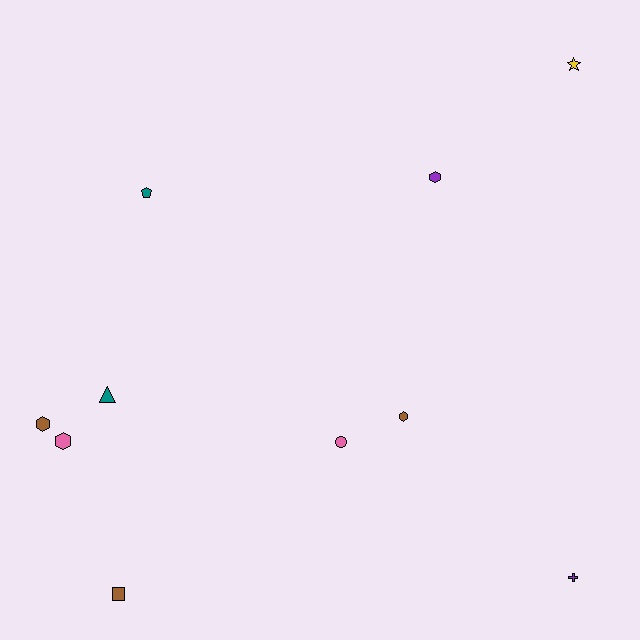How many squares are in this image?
There is 1 square.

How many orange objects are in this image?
There are no orange objects.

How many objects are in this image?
There are 10 objects.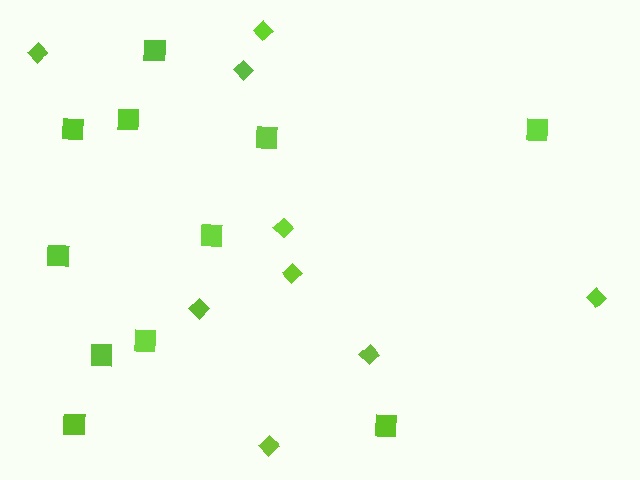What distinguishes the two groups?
There are 2 groups: one group of squares (11) and one group of diamonds (9).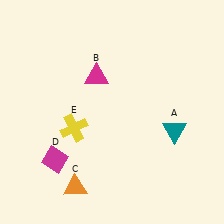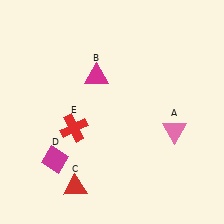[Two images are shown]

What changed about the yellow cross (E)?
In Image 1, E is yellow. In Image 2, it changed to red.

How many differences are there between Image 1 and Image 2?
There are 3 differences between the two images.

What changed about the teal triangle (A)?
In Image 1, A is teal. In Image 2, it changed to pink.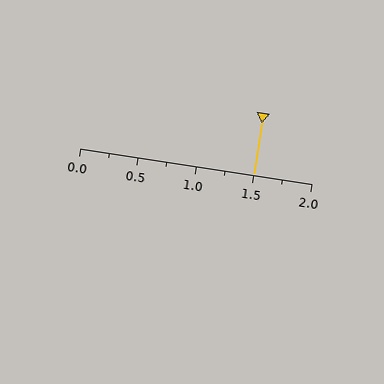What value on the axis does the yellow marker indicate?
The marker indicates approximately 1.5.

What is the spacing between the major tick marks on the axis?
The major ticks are spaced 0.5 apart.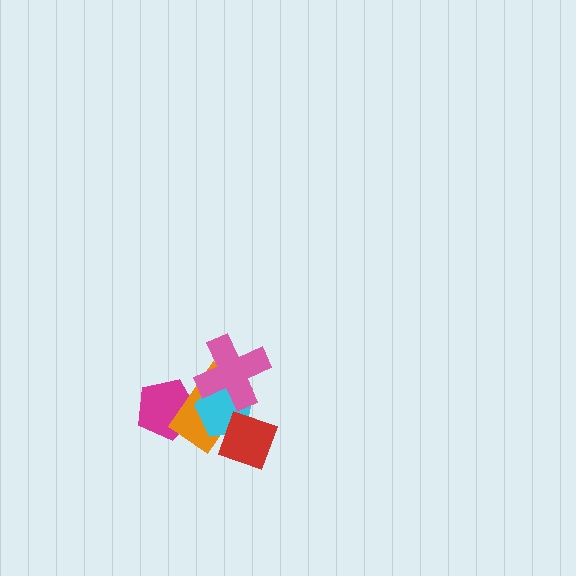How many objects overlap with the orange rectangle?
4 objects overlap with the orange rectangle.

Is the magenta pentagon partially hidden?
Yes, it is partially covered by another shape.